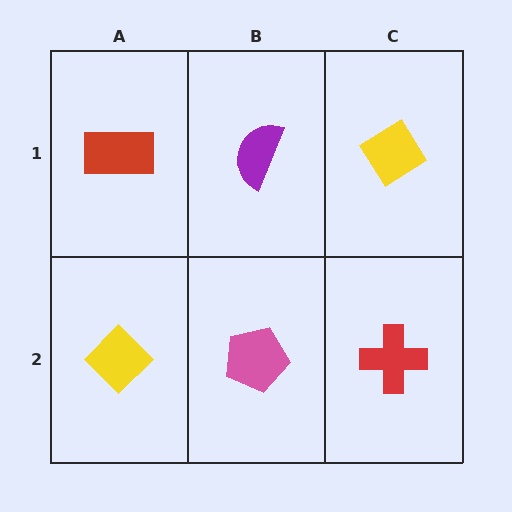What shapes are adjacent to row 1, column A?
A yellow diamond (row 2, column A), a purple semicircle (row 1, column B).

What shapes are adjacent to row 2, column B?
A purple semicircle (row 1, column B), a yellow diamond (row 2, column A), a red cross (row 2, column C).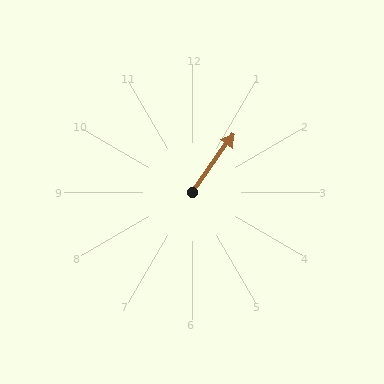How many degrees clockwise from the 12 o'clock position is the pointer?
Approximately 36 degrees.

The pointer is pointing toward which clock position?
Roughly 1 o'clock.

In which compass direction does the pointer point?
Northeast.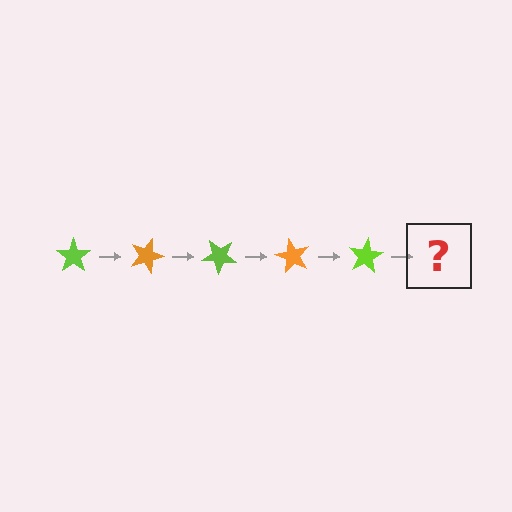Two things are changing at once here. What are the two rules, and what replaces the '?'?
The two rules are that it rotates 20 degrees each step and the color cycles through lime and orange. The '?' should be an orange star, rotated 100 degrees from the start.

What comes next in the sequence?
The next element should be an orange star, rotated 100 degrees from the start.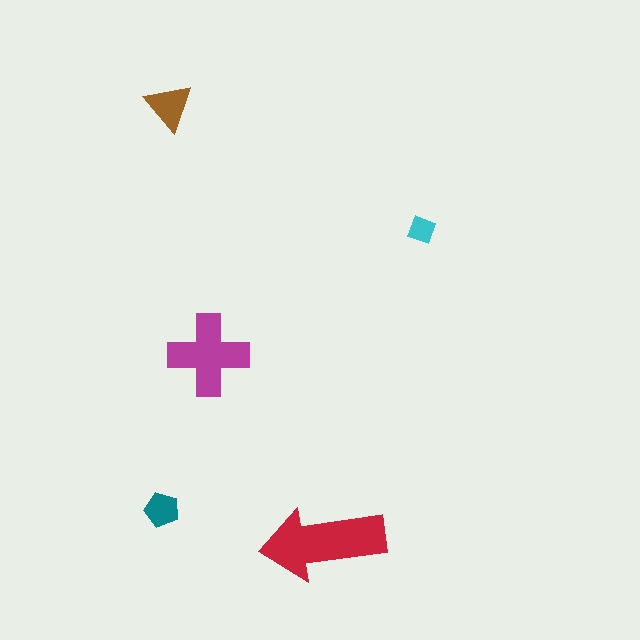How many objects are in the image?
There are 5 objects in the image.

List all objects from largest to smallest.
The red arrow, the magenta cross, the brown triangle, the teal pentagon, the cyan diamond.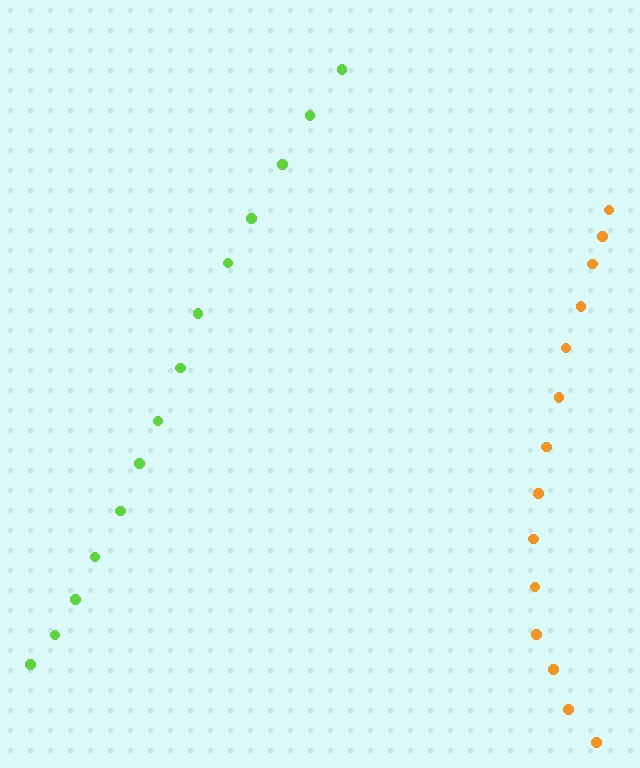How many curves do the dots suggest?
There are 2 distinct paths.